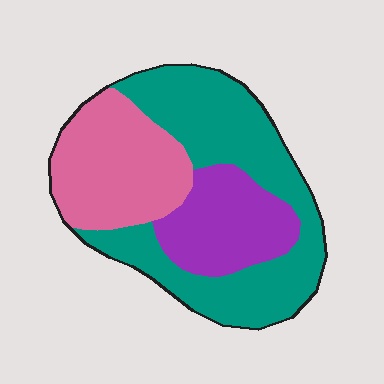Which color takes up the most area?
Teal, at roughly 50%.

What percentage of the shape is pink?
Pink covers 29% of the shape.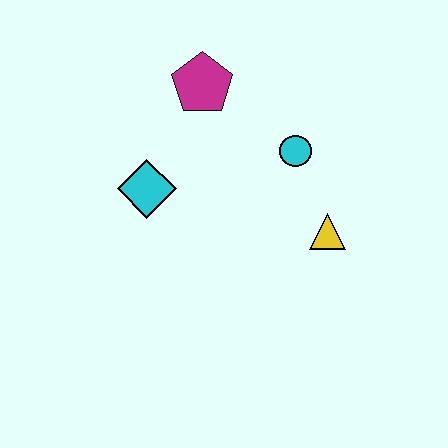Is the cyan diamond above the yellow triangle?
Yes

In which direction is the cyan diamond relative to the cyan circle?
The cyan diamond is to the left of the cyan circle.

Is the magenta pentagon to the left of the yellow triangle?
Yes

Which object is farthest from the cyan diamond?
The yellow triangle is farthest from the cyan diamond.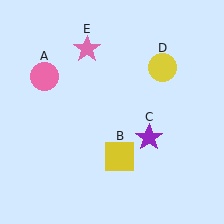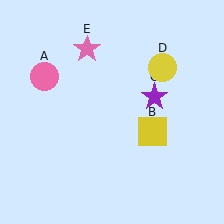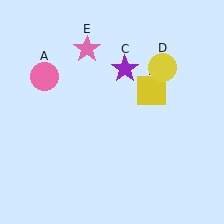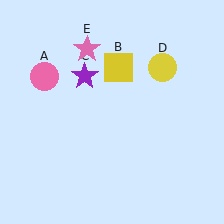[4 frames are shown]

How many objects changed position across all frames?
2 objects changed position: yellow square (object B), purple star (object C).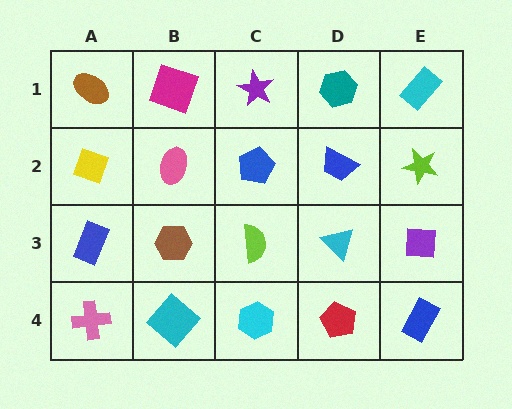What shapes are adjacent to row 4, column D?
A cyan triangle (row 3, column D), a cyan hexagon (row 4, column C), a blue rectangle (row 4, column E).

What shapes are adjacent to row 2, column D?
A teal hexagon (row 1, column D), a cyan triangle (row 3, column D), a blue pentagon (row 2, column C), a lime star (row 2, column E).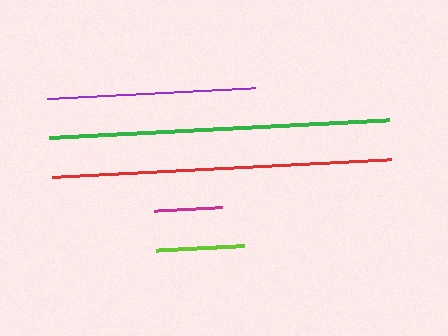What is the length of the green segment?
The green segment is approximately 341 pixels long.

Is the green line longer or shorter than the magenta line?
The green line is longer than the magenta line.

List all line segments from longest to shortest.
From longest to shortest: green, red, purple, lime, magenta.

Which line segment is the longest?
The green line is the longest at approximately 341 pixels.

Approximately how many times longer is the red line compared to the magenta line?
The red line is approximately 4.9 times the length of the magenta line.